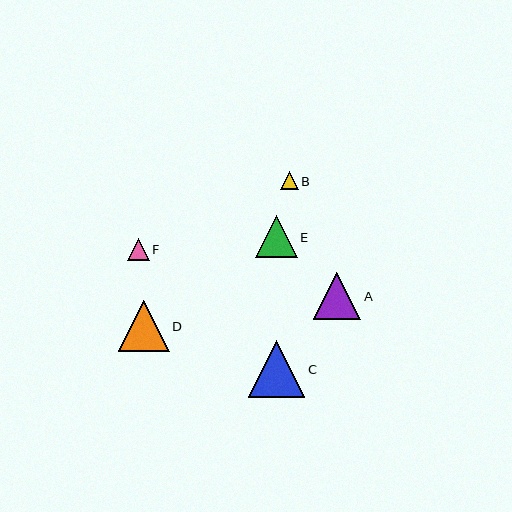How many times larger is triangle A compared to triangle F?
Triangle A is approximately 2.2 times the size of triangle F.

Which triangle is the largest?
Triangle C is the largest with a size of approximately 57 pixels.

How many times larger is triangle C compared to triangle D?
Triangle C is approximately 1.1 times the size of triangle D.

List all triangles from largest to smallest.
From largest to smallest: C, D, A, E, F, B.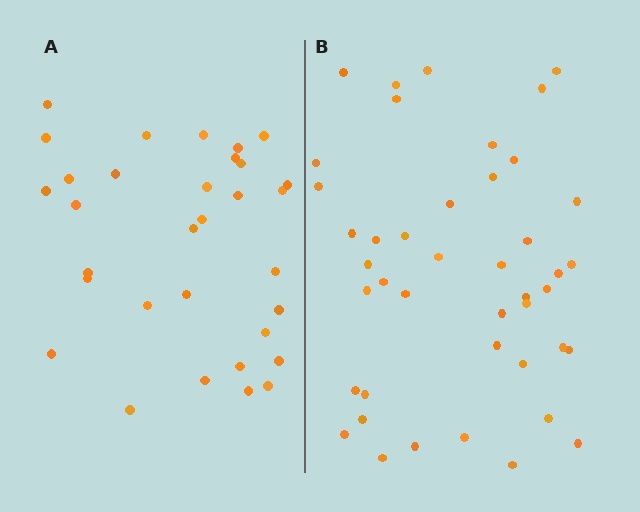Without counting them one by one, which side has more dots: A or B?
Region B (the right region) has more dots.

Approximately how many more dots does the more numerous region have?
Region B has roughly 12 or so more dots than region A.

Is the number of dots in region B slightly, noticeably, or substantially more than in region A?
Region B has noticeably more, but not dramatically so. The ratio is roughly 1.3 to 1.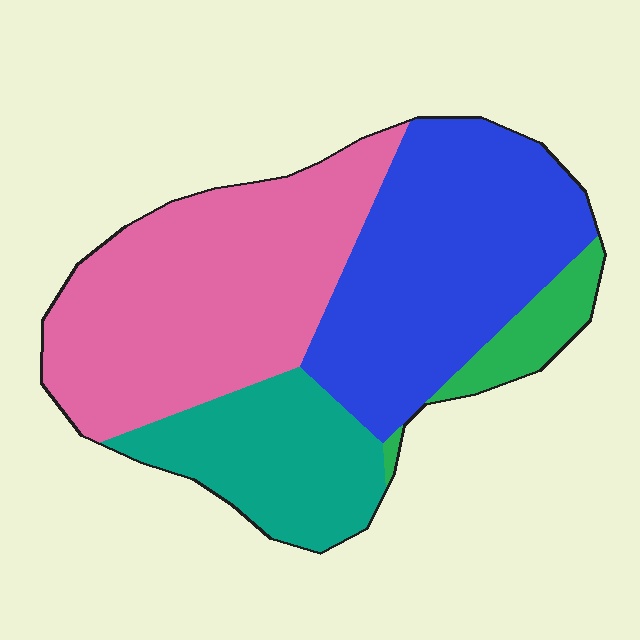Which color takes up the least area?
Green, at roughly 5%.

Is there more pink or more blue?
Pink.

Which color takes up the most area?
Pink, at roughly 40%.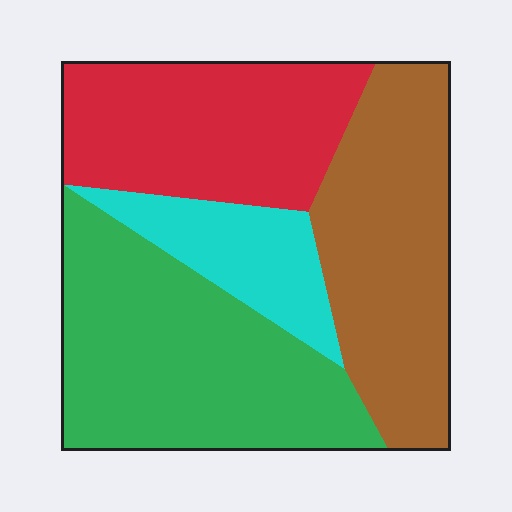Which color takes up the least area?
Cyan, at roughly 10%.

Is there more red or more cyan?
Red.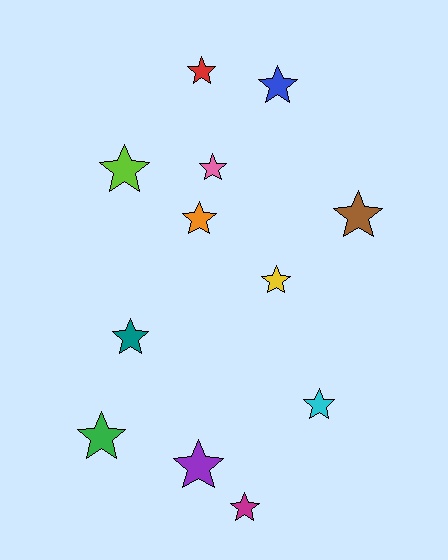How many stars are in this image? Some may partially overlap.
There are 12 stars.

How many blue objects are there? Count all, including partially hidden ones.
There is 1 blue object.